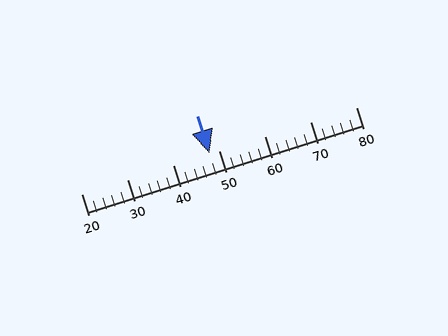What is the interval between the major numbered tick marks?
The major tick marks are spaced 10 units apart.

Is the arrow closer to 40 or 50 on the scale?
The arrow is closer to 50.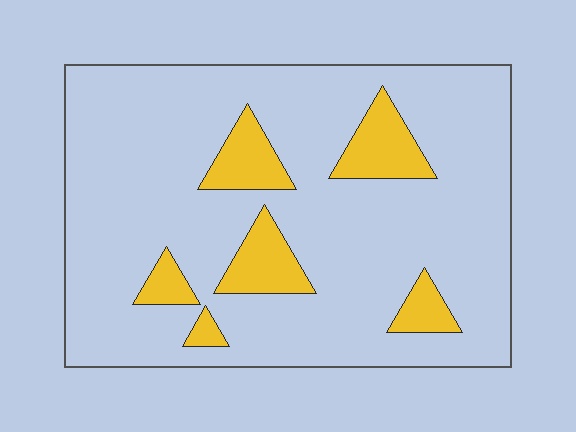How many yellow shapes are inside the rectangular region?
6.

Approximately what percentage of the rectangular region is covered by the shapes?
Approximately 15%.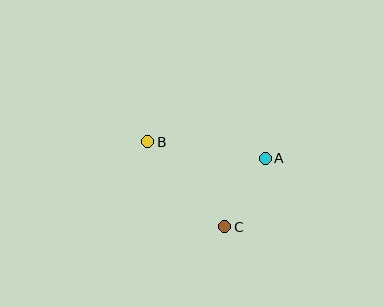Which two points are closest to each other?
Points A and C are closest to each other.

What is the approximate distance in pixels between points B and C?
The distance between B and C is approximately 114 pixels.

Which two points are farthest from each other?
Points A and B are farthest from each other.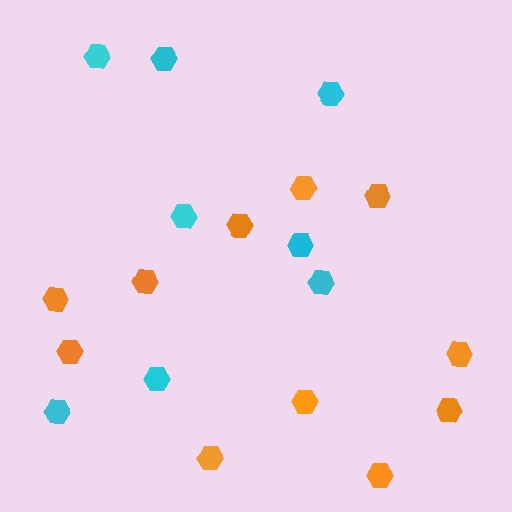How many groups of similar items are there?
There are 2 groups: one group of cyan hexagons (8) and one group of orange hexagons (11).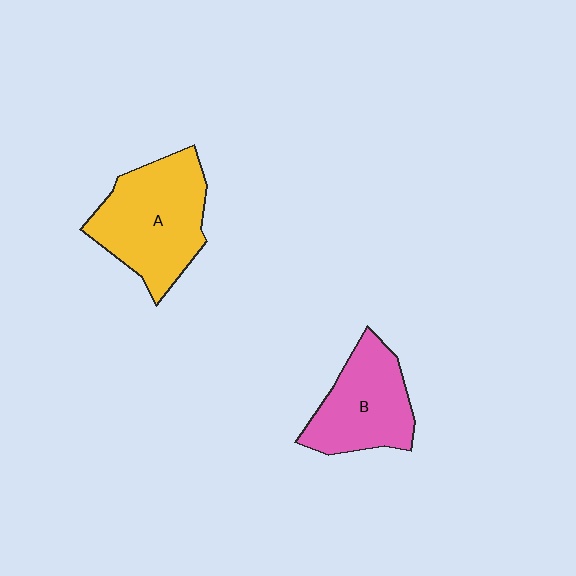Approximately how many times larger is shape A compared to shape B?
Approximately 1.3 times.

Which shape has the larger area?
Shape A (yellow).